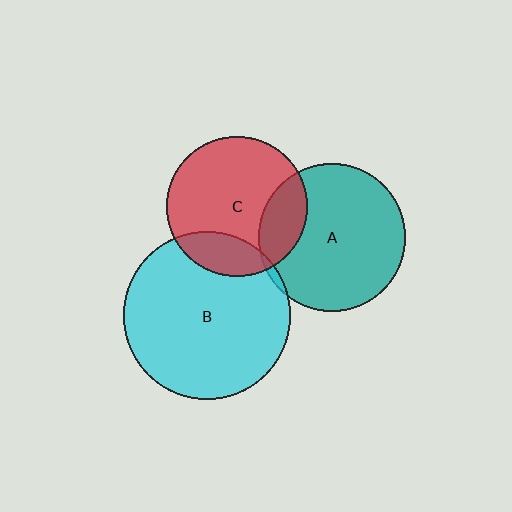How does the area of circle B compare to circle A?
Approximately 1.3 times.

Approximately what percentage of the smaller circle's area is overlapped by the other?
Approximately 20%.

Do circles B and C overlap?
Yes.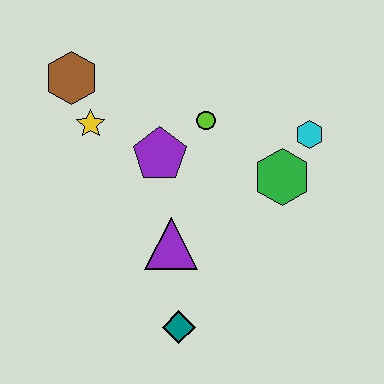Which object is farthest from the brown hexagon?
The teal diamond is farthest from the brown hexagon.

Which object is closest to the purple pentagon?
The lime circle is closest to the purple pentagon.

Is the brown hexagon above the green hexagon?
Yes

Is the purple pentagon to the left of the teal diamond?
Yes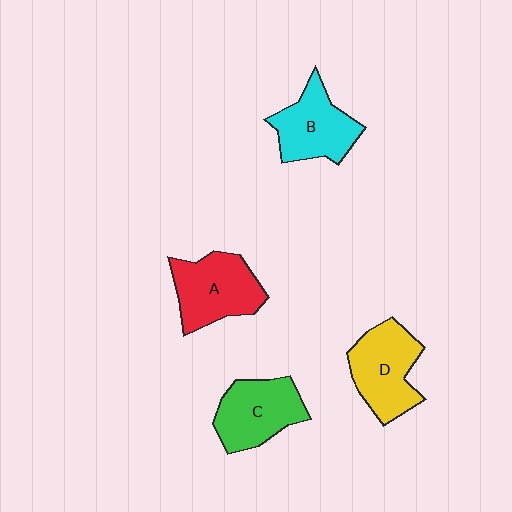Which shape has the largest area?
Shape A (red).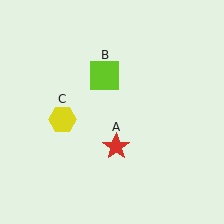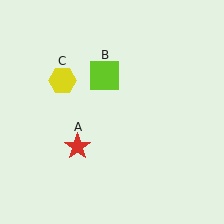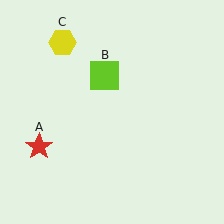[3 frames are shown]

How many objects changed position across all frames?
2 objects changed position: red star (object A), yellow hexagon (object C).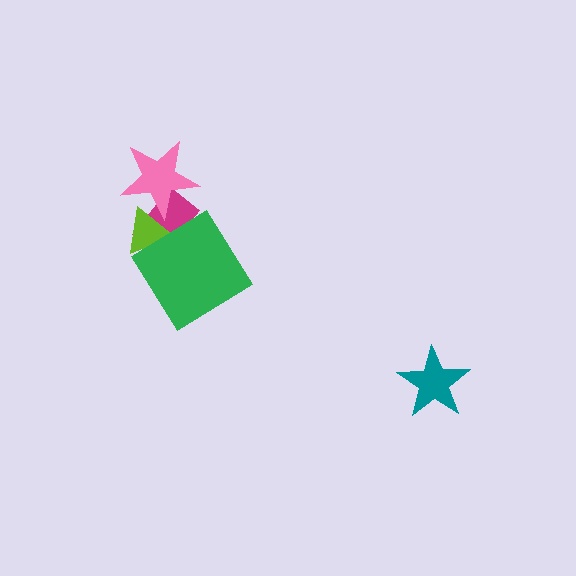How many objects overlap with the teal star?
0 objects overlap with the teal star.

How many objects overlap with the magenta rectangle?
3 objects overlap with the magenta rectangle.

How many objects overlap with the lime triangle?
3 objects overlap with the lime triangle.